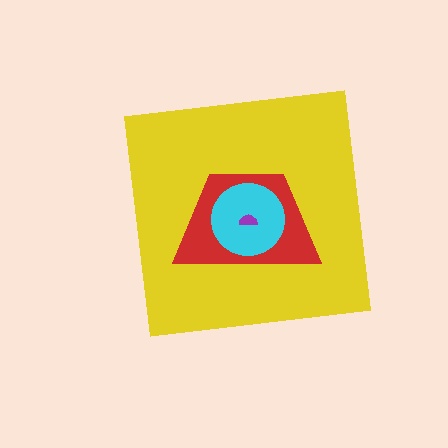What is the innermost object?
The purple semicircle.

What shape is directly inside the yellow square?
The red trapezoid.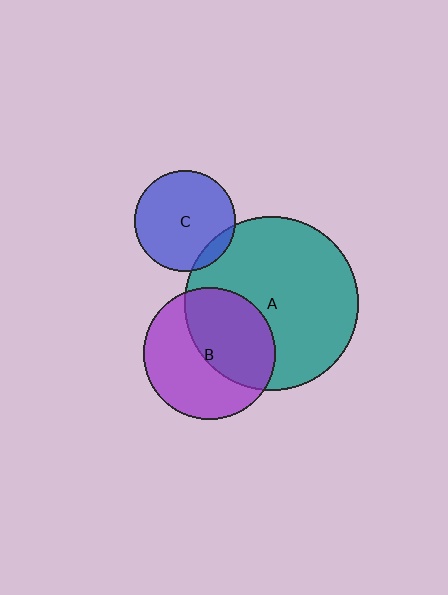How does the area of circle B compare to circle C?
Approximately 1.7 times.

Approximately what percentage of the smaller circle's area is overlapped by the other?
Approximately 10%.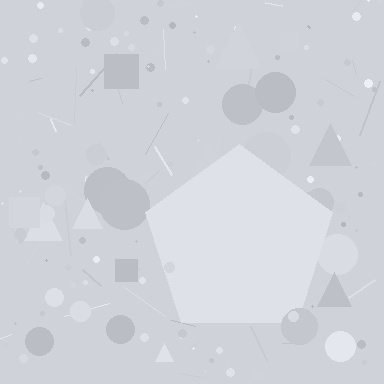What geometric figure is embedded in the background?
A pentagon is embedded in the background.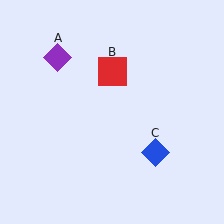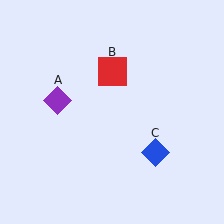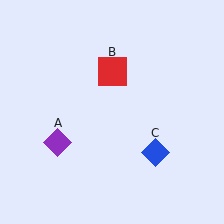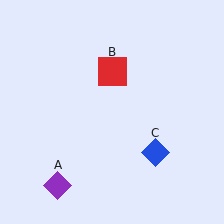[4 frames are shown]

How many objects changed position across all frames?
1 object changed position: purple diamond (object A).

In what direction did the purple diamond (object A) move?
The purple diamond (object A) moved down.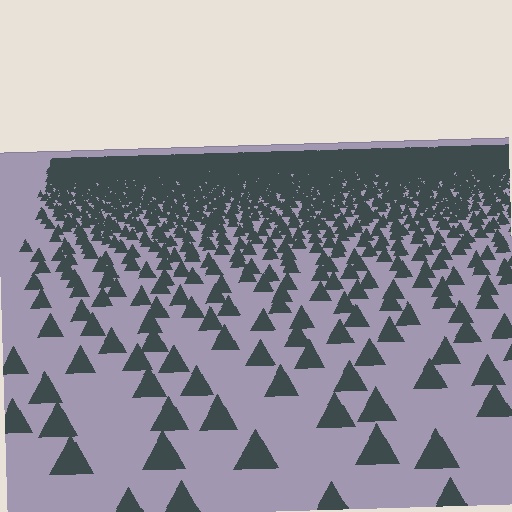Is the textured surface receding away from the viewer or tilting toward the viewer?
The surface is receding away from the viewer. Texture elements get smaller and denser toward the top.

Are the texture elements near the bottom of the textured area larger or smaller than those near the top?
Larger. Near the bottom, elements are closer to the viewer and appear at a bigger on-screen size.